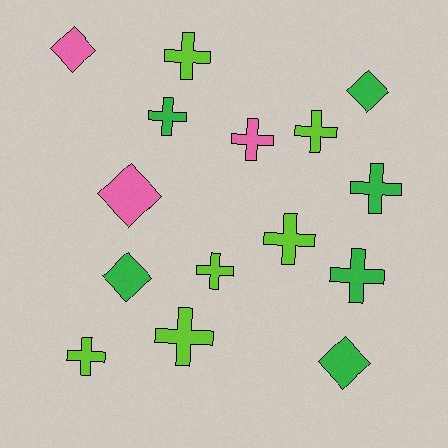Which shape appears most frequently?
Cross, with 10 objects.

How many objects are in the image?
There are 15 objects.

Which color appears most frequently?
Green, with 6 objects.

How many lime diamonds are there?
There are no lime diamonds.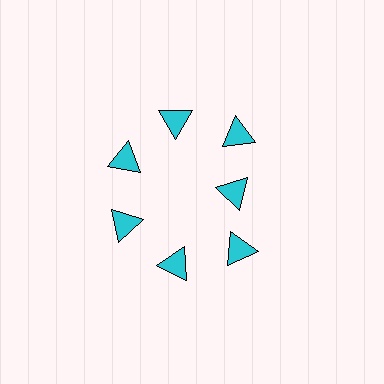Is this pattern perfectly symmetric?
No. The 7 cyan triangles are arranged in a ring, but one element near the 3 o'clock position is pulled inward toward the center, breaking the 7-fold rotational symmetry.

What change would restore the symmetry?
The symmetry would be restored by moving it outward, back onto the ring so that all 7 triangles sit at equal angles and equal distance from the center.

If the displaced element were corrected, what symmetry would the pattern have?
It would have 7-fold rotational symmetry — the pattern would map onto itself every 51 degrees.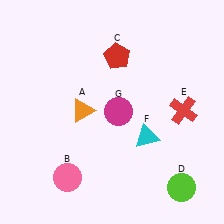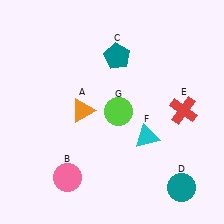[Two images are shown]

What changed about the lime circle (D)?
In Image 1, D is lime. In Image 2, it changed to teal.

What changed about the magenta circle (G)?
In Image 1, G is magenta. In Image 2, it changed to lime.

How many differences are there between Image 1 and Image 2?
There are 3 differences between the two images.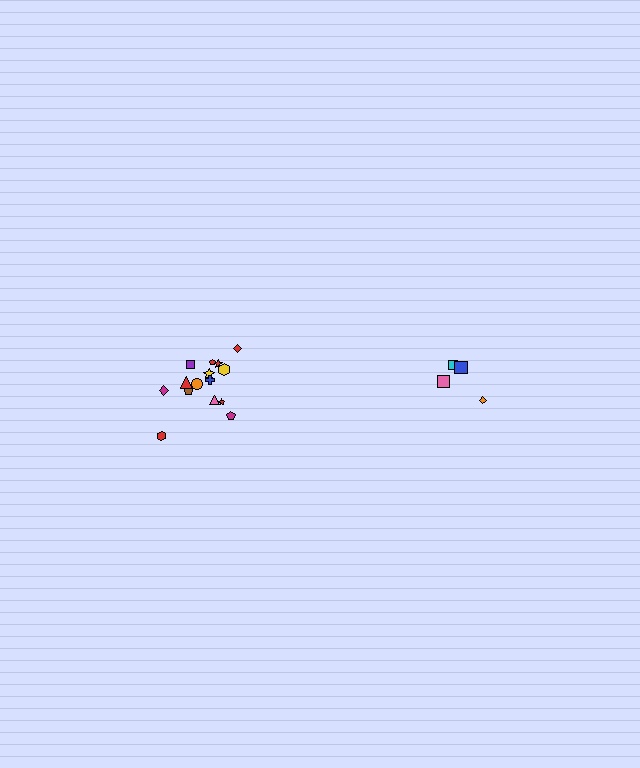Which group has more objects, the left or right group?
The left group.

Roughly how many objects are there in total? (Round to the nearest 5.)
Roughly 20 objects in total.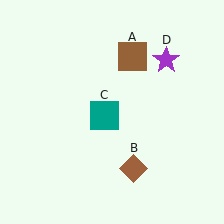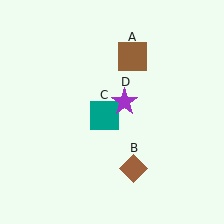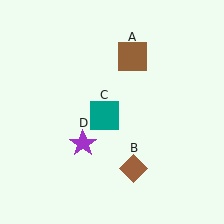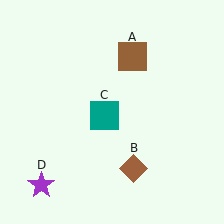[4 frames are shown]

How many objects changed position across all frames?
1 object changed position: purple star (object D).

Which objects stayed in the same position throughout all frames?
Brown square (object A) and brown diamond (object B) and teal square (object C) remained stationary.